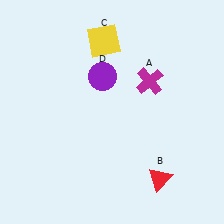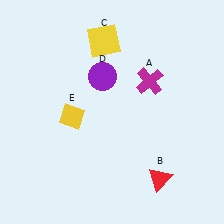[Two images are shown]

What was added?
A yellow diamond (E) was added in Image 2.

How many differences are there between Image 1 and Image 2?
There is 1 difference between the two images.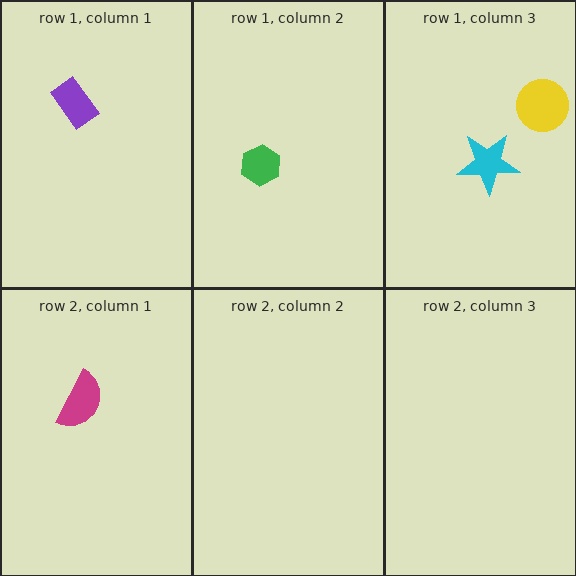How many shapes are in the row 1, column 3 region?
2.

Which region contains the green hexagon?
The row 1, column 2 region.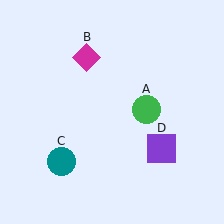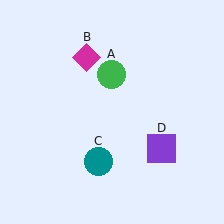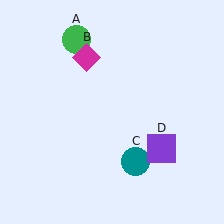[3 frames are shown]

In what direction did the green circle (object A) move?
The green circle (object A) moved up and to the left.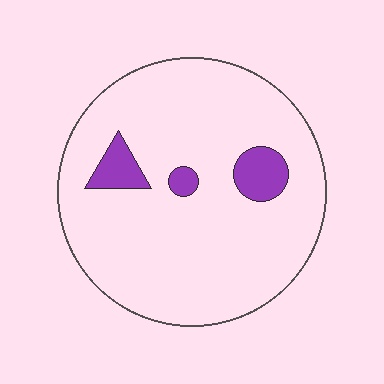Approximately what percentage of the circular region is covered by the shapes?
Approximately 10%.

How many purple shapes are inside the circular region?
3.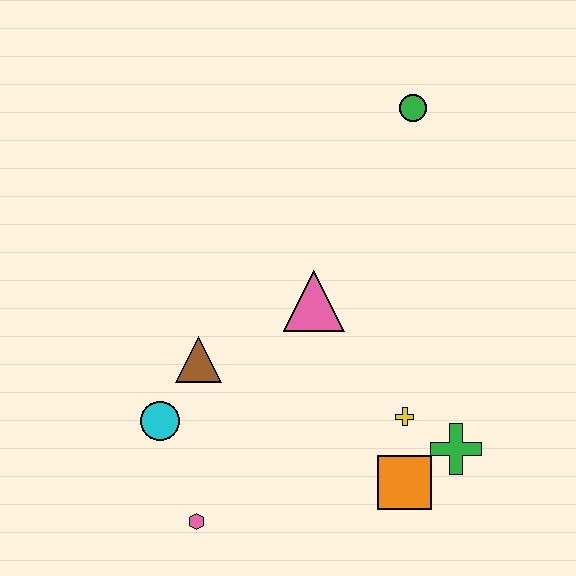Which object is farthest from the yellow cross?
The green circle is farthest from the yellow cross.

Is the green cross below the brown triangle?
Yes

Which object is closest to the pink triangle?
The brown triangle is closest to the pink triangle.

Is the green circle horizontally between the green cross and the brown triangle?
Yes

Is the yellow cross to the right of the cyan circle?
Yes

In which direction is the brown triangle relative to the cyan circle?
The brown triangle is above the cyan circle.